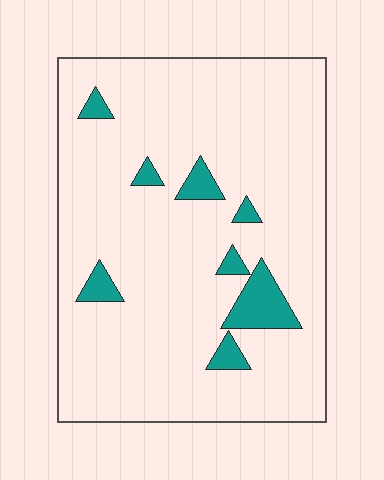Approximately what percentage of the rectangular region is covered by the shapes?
Approximately 10%.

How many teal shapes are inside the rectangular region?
8.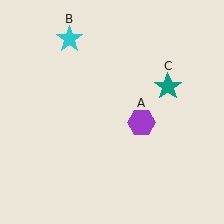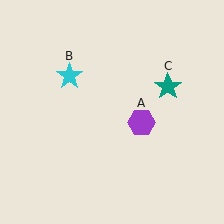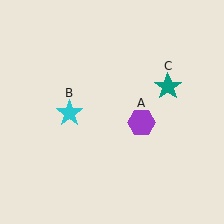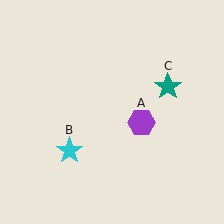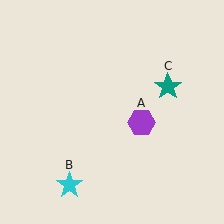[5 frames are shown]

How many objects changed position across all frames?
1 object changed position: cyan star (object B).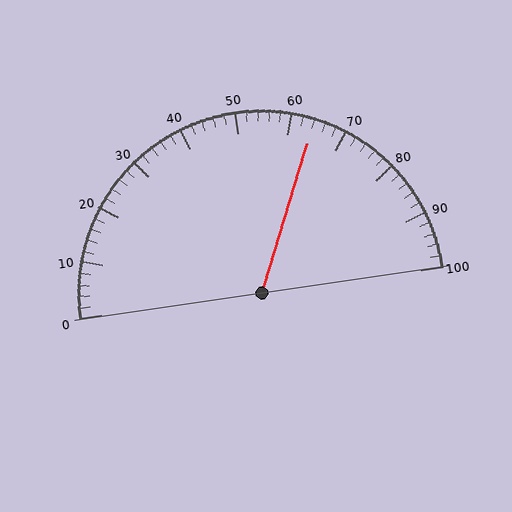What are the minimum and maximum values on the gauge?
The gauge ranges from 0 to 100.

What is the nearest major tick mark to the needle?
The nearest major tick mark is 60.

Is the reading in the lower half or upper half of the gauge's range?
The reading is in the upper half of the range (0 to 100).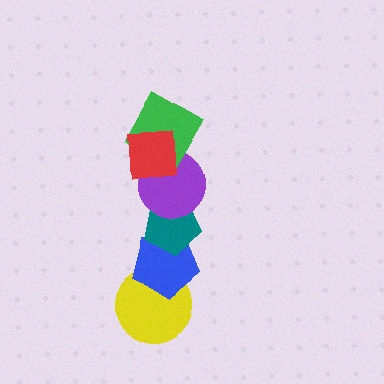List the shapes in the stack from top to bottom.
From top to bottom: the red square, the green square, the purple circle, the teal pentagon, the blue pentagon, the yellow circle.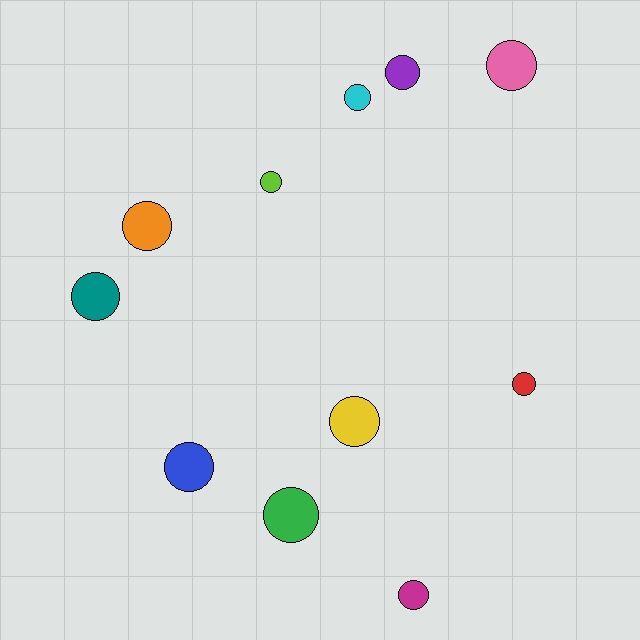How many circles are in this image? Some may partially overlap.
There are 11 circles.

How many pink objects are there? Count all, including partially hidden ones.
There is 1 pink object.